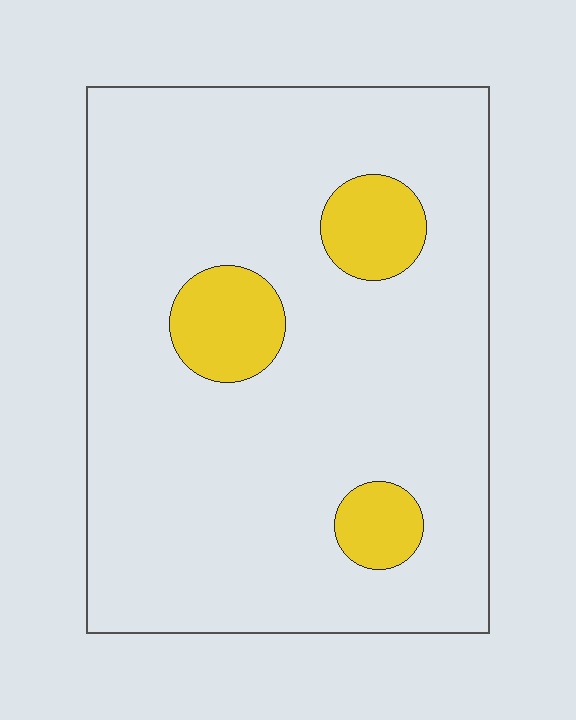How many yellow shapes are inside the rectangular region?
3.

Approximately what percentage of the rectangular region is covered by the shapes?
Approximately 10%.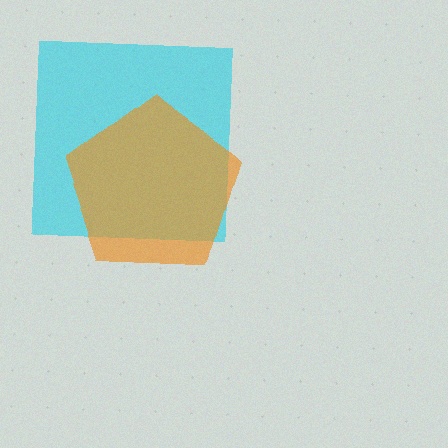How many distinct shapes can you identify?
There are 2 distinct shapes: a cyan square, an orange pentagon.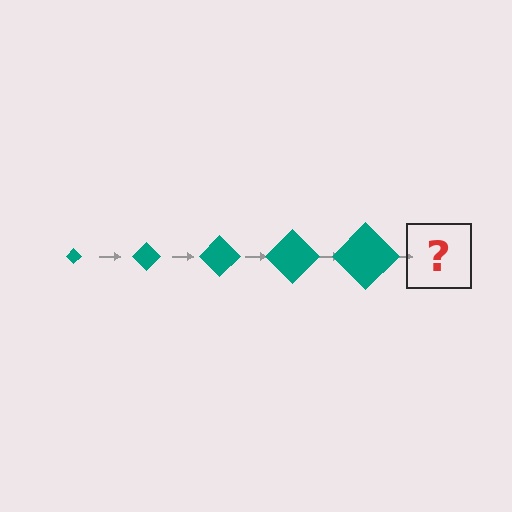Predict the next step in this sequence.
The next step is a teal diamond, larger than the previous one.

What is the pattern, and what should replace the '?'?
The pattern is that the diamond gets progressively larger each step. The '?' should be a teal diamond, larger than the previous one.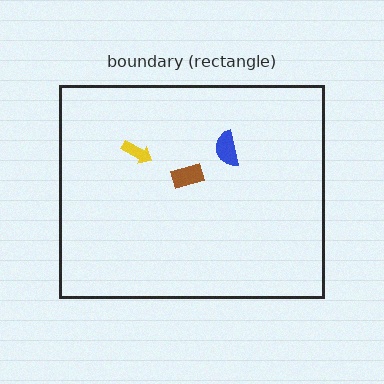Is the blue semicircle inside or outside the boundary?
Inside.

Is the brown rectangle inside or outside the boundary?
Inside.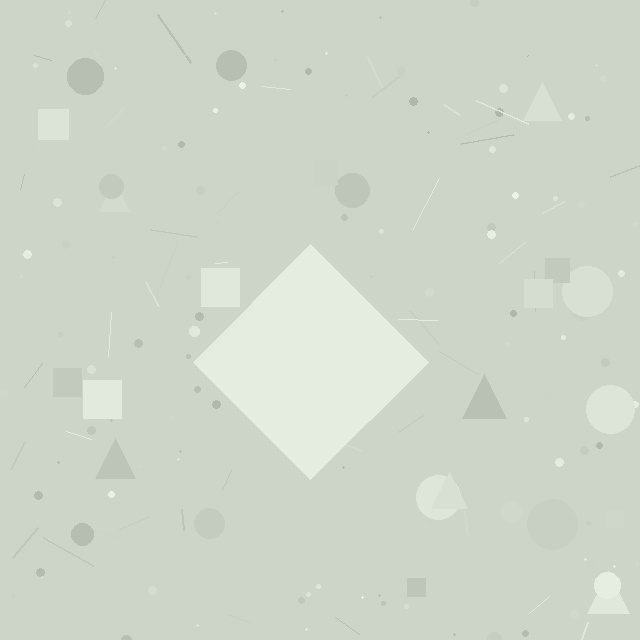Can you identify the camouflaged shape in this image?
The camouflaged shape is a diamond.